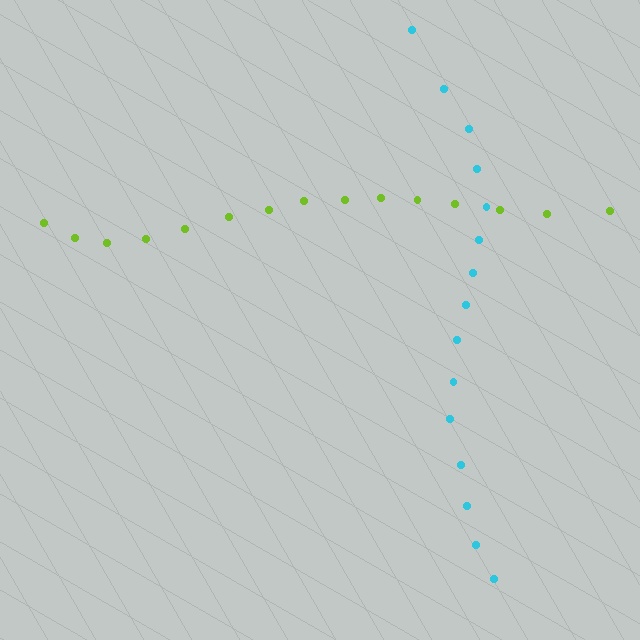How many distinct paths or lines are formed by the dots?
There are 2 distinct paths.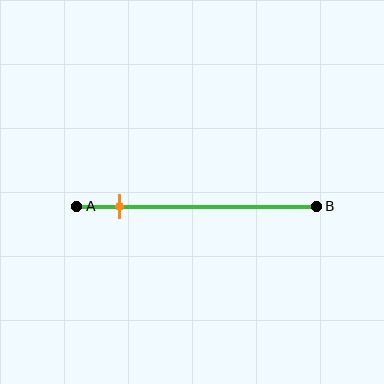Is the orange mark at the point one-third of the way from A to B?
No, the mark is at about 20% from A, not at the 33% one-third point.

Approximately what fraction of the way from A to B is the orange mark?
The orange mark is approximately 20% of the way from A to B.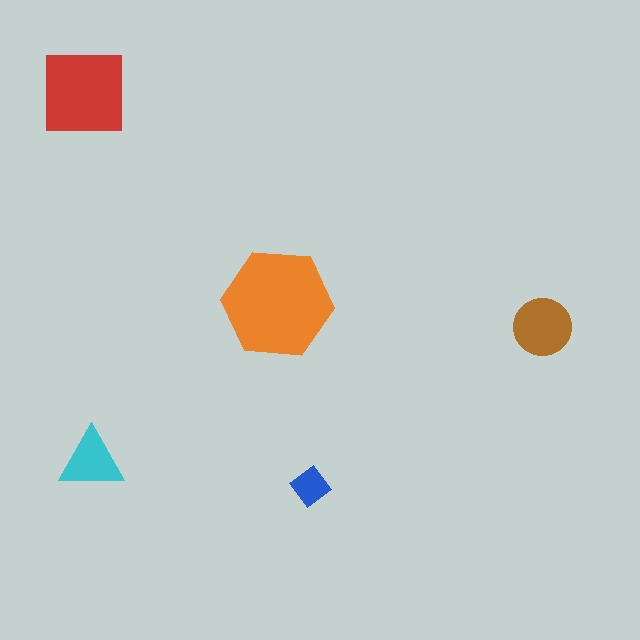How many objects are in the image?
There are 5 objects in the image.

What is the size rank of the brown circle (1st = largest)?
3rd.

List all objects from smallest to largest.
The blue diamond, the cyan triangle, the brown circle, the red square, the orange hexagon.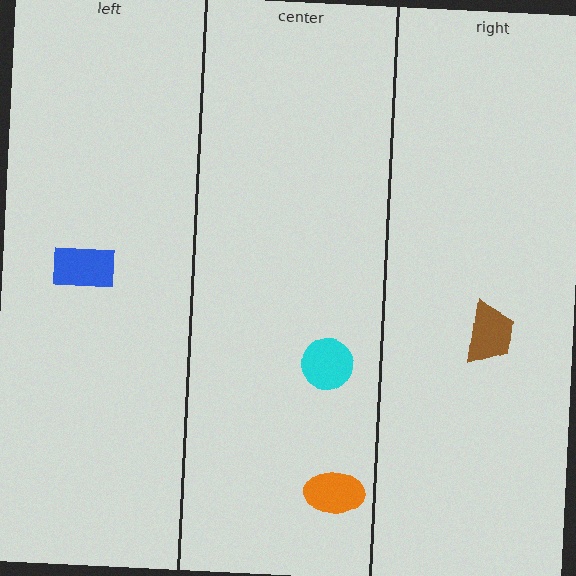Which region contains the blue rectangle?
The left region.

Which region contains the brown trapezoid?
The right region.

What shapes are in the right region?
The brown trapezoid.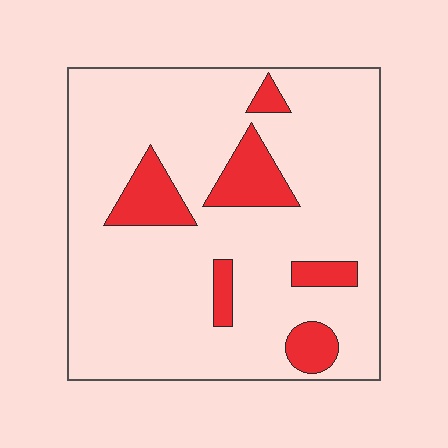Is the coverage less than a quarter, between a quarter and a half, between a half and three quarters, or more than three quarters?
Less than a quarter.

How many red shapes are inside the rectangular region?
6.